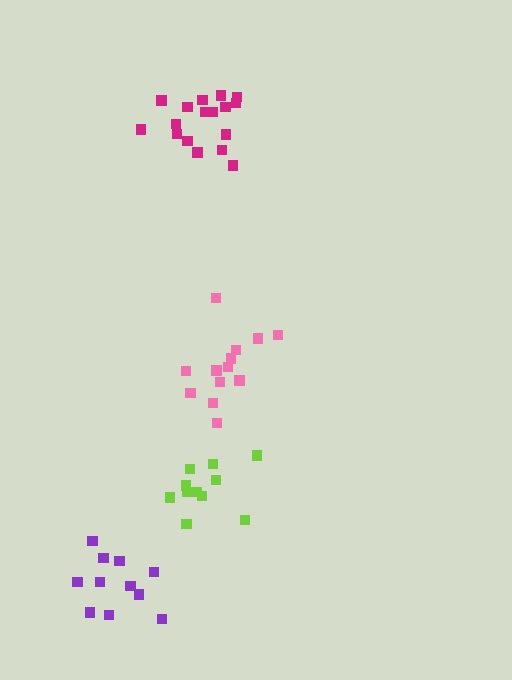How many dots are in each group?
Group 1: 17 dots, Group 2: 11 dots, Group 3: 13 dots, Group 4: 11 dots (52 total).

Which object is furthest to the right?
The pink cluster is rightmost.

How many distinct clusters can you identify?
There are 4 distinct clusters.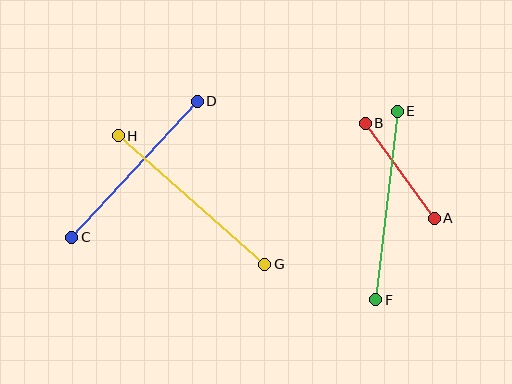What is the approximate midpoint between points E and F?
The midpoint is at approximately (386, 205) pixels.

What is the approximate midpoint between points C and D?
The midpoint is at approximately (134, 169) pixels.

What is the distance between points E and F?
The distance is approximately 189 pixels.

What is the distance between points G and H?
The distance is approximately 195 pixels.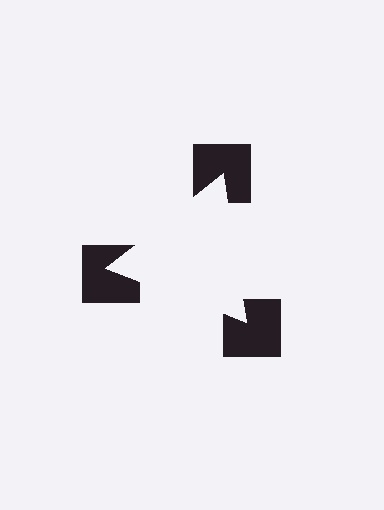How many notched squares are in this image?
There are 3 — one at each vertex of the illusory triangle.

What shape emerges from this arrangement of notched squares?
An illusory triangle — its edges are inferred from the aligned wedge cuts in the notched squares, not physically drawn.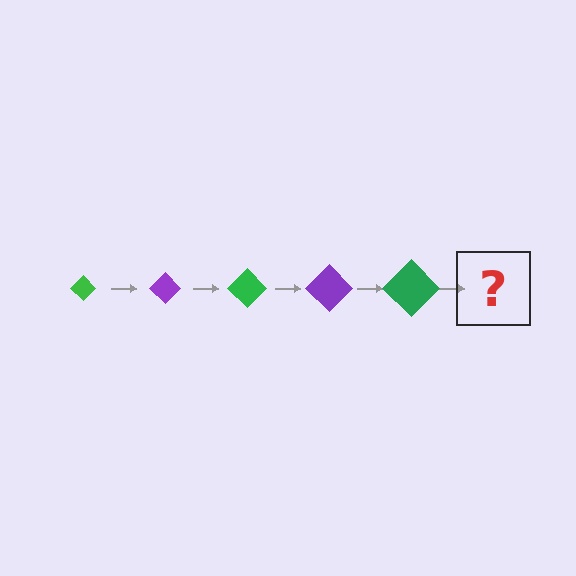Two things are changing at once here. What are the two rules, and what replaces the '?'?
The two rules are that the diamond grows larger each step and the color cycles through green and purple. The '?' should be a purple diamond, larger than the previous one.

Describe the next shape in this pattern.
It should be a purple diamond, larger than the previous one.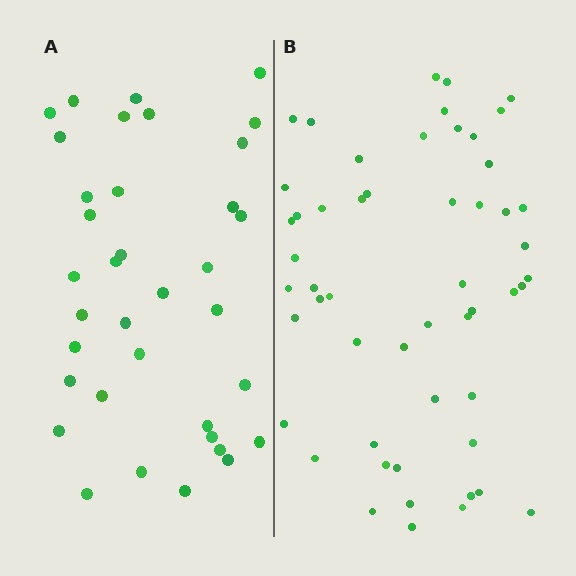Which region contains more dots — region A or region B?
Region B (the right region) has more dots.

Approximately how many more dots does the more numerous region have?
Region B has approximately 15 more dots than region A.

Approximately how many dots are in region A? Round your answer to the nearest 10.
About 40 dots. (The exact count is 36, which rounds to 40.)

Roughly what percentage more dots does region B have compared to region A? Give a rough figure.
About 45% more.